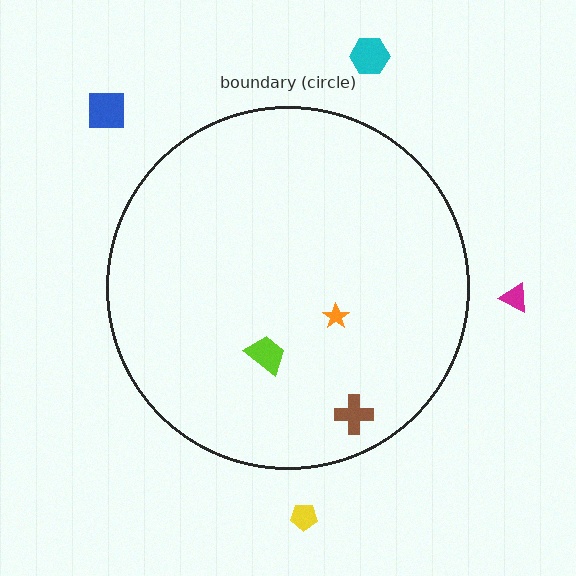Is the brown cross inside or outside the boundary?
Inside.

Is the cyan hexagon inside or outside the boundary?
Outside.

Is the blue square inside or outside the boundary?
Outside.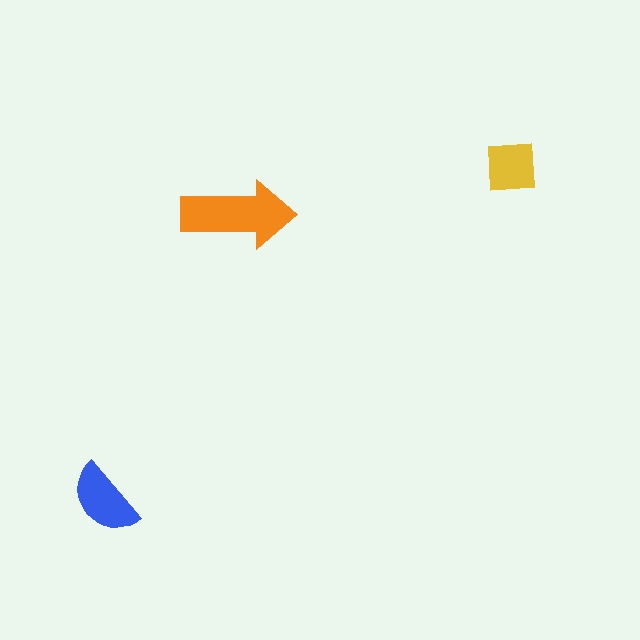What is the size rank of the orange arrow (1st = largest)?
1st.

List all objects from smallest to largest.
The yellow square, the blue semicircle, the orange arrow.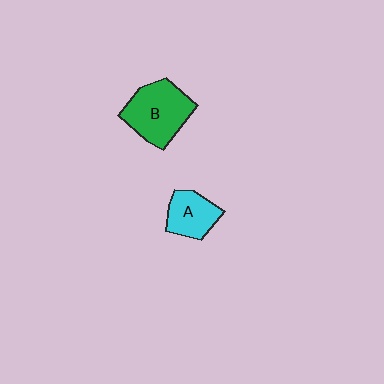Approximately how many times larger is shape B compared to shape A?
Approximately 1.6 times.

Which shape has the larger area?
Shape B (green).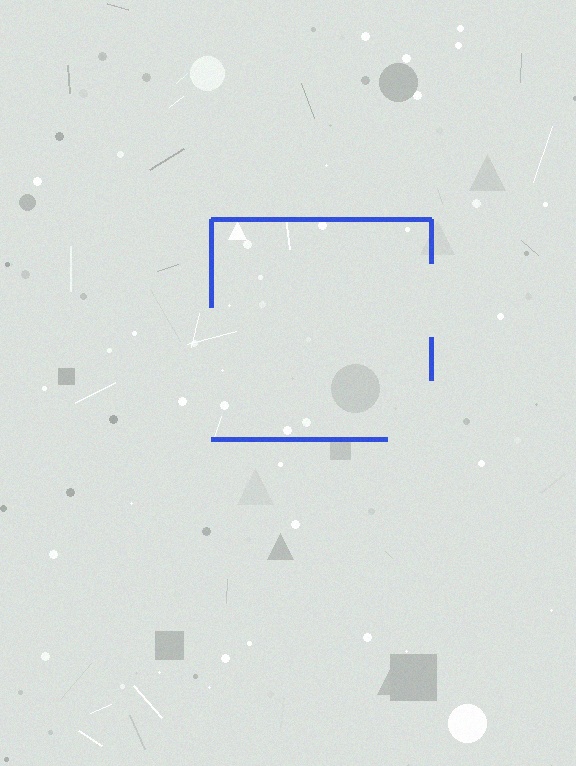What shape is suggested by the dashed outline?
The dashed outline suggests a square.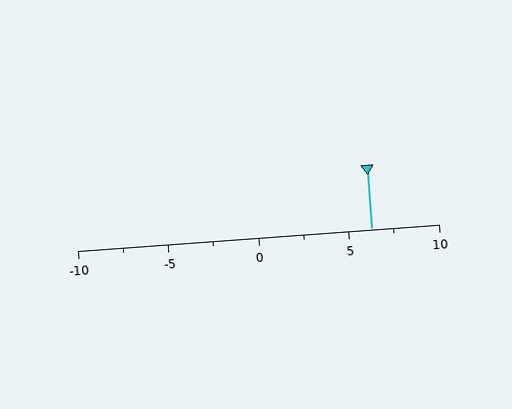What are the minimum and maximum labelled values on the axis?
The axis runs from -10 to 10.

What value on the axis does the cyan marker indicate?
The marker indicates approximately 6.2.